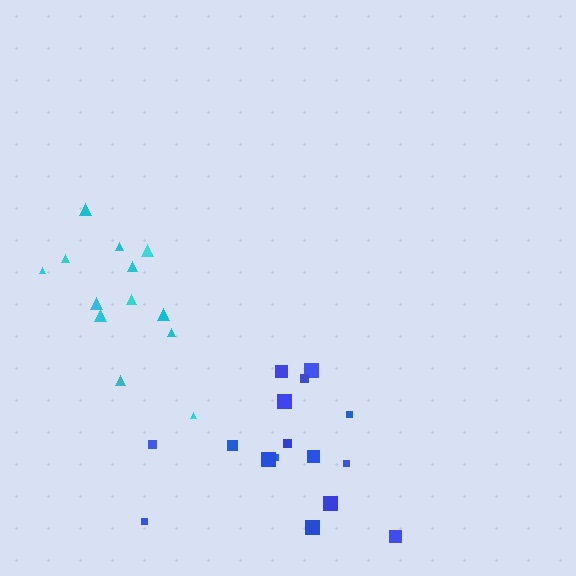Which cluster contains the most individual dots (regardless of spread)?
Blue (16).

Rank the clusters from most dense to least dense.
cyan, blue.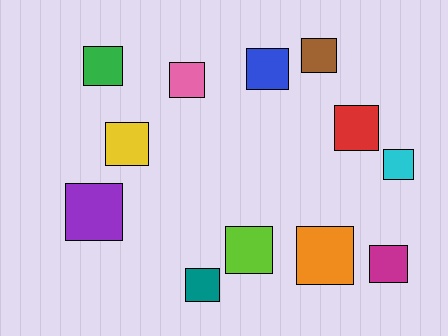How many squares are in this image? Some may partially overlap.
There are 12 squares.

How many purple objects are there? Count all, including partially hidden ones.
There is 1 purple object.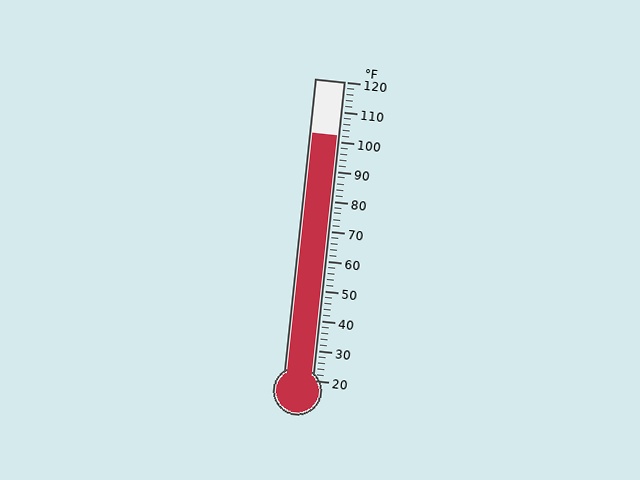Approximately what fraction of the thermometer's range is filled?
The thermometer is filled to approximately 80% of its range.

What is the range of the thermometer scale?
The thermometer scale ranges from 20°F to 120°F.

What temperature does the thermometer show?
The thermometer shows approximately 102°F.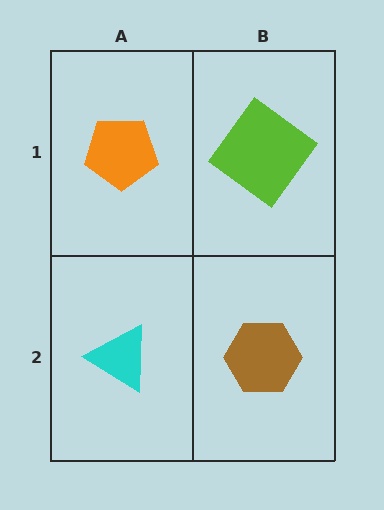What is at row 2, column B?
A brown hexagon.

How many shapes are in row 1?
2 shapes.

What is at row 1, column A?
An orange pentagon.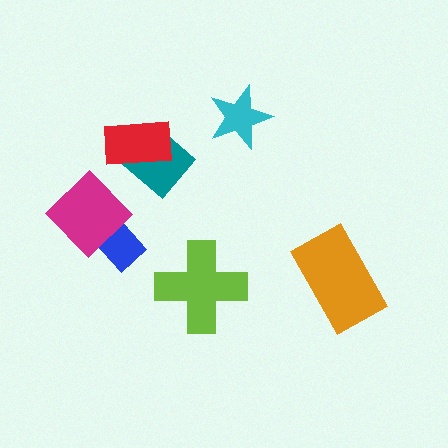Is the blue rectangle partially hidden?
Yes, it is partially covered by another shape.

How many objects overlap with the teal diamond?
1 object overlaps with the teal diamond.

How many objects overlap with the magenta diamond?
1 object overlaps with the magenta diamond.